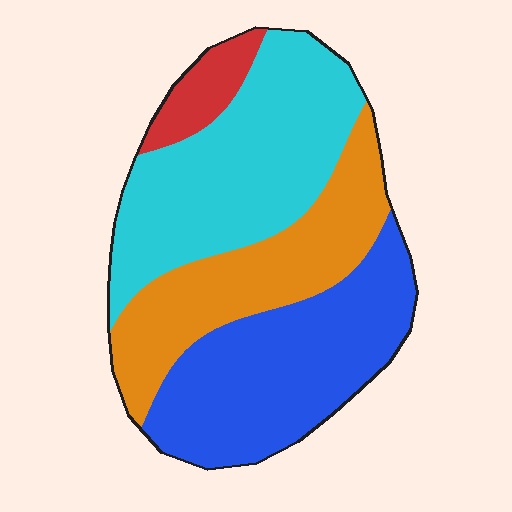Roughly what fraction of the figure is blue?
Blue covers roughly 35% of the figure.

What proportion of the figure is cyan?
Cyan takes up between a third and a half of the figure.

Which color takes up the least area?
Red, at roughly 5%.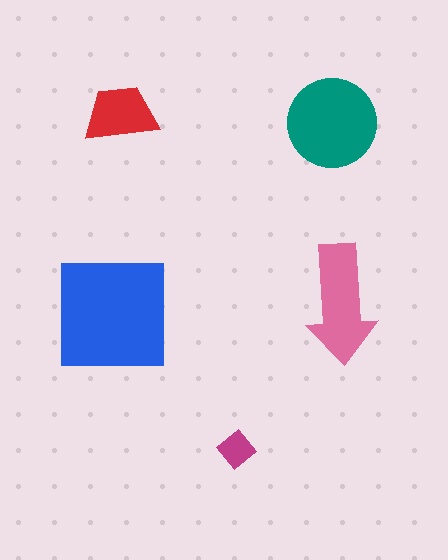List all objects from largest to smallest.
The blue square, the teal circle, the pink arrow, the red trapezoid, the magenta diamond.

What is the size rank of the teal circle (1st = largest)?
2nd.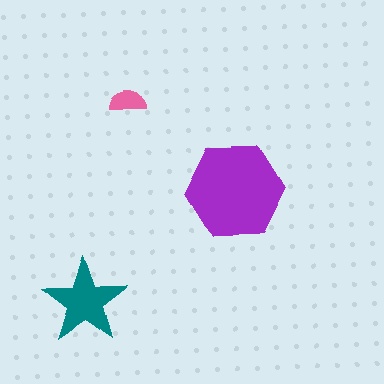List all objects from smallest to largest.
The pink semicircle, the teal star, the purple hexagon.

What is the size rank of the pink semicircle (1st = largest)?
3rd.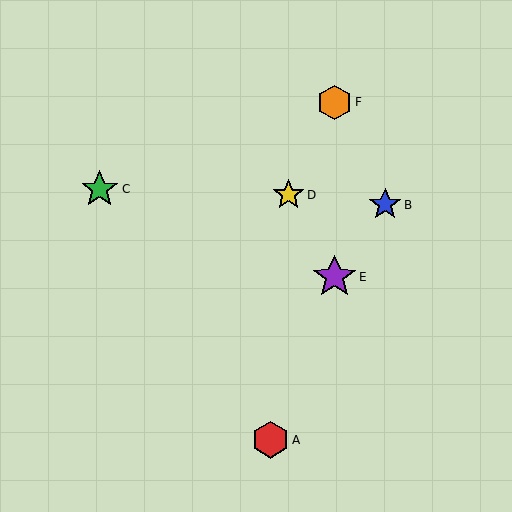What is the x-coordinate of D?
Object D is at x≈289.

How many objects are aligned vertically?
2 objects (E, F) are aligned vertically.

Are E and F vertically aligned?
Yes, both are at x≈334.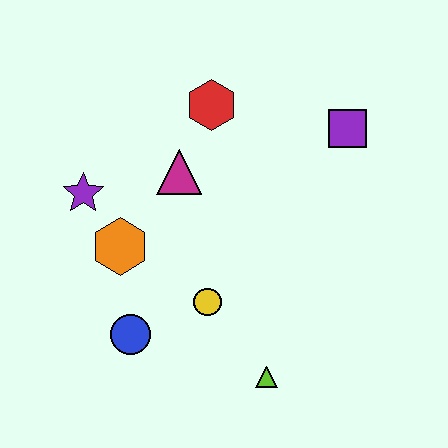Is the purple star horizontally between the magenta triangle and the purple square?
No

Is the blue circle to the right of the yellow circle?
No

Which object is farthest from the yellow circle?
The purple square is farthest from the yellow circle.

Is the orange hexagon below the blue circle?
No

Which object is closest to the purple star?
The orange hexagon is closest to the purple star.